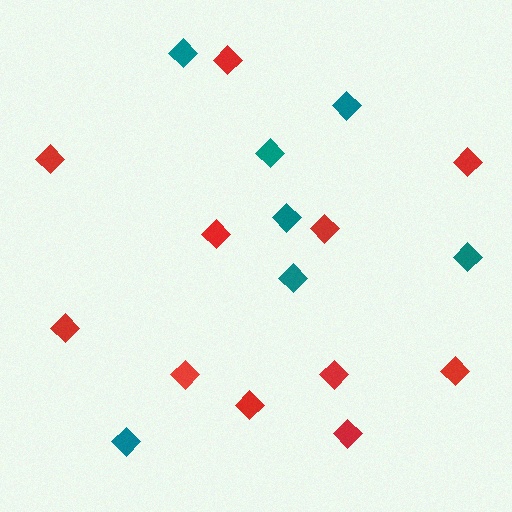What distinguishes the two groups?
There are 2 groups: one group of red diamonds (11) and one group of teal diamonds (7).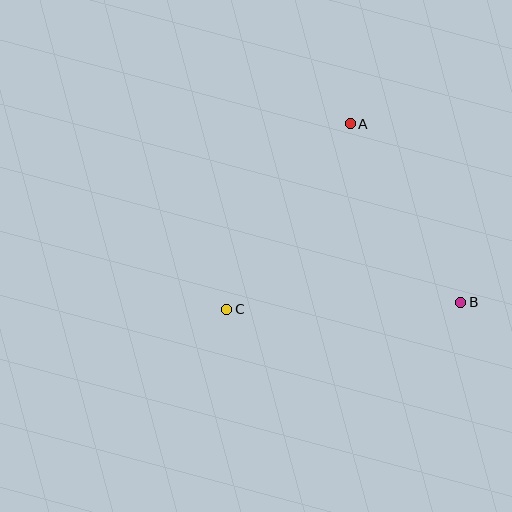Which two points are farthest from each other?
Points B and C are farthest from each other.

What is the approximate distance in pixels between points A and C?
The distance between A and C is approximately 223 pixels.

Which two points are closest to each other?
Points A and B are closest to each other.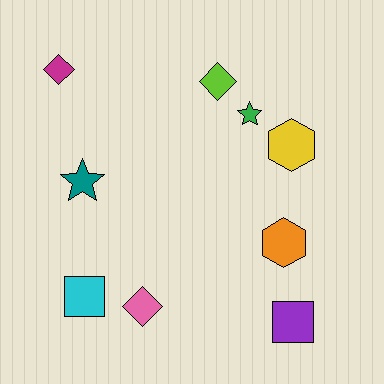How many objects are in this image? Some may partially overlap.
There are 9 objects.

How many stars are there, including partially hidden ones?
There are 2 stars.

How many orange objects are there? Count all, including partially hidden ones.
There is 1 orange object.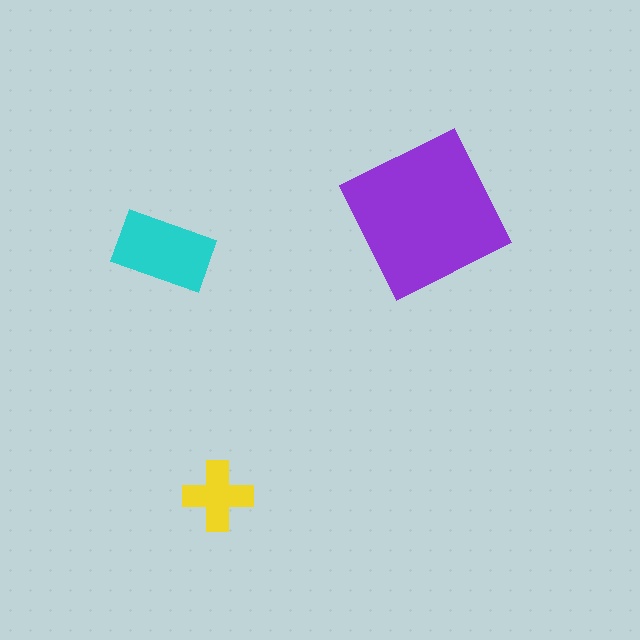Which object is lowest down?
The yellow cross is bottommost.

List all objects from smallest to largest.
The yellow cross, the cyan rectangle, the purple square.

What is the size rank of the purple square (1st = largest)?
1st.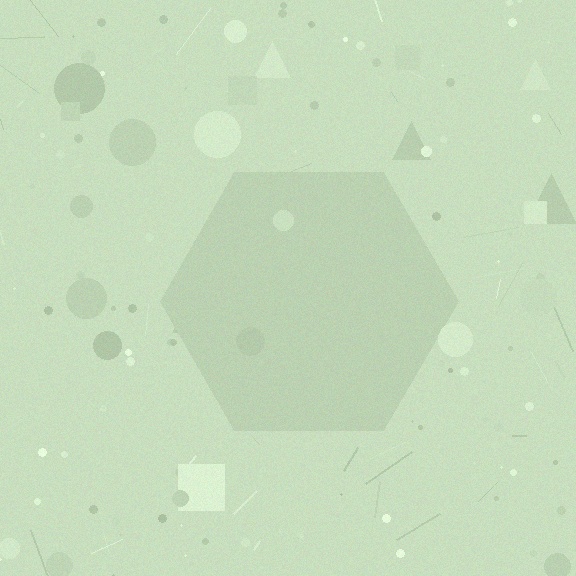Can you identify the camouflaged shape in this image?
The camouflaged shape is a hexagon.